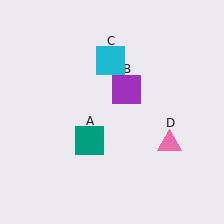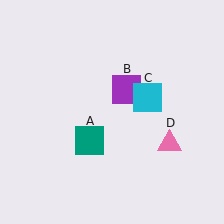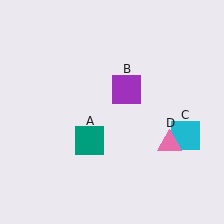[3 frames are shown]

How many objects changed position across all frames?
1 object changed position: cyan square (object C).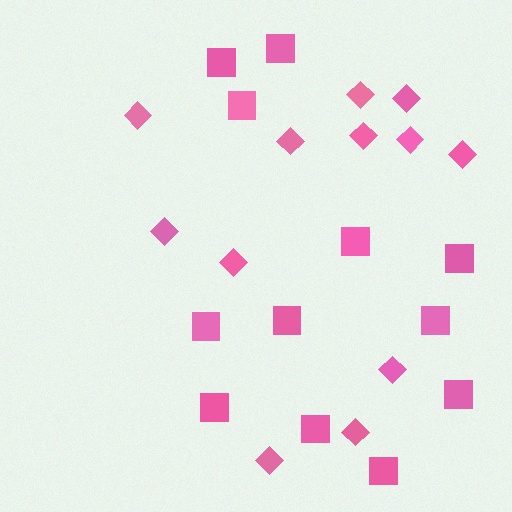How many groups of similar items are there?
There are 2 groups: one group of squares (12) and one group of diamonds (12).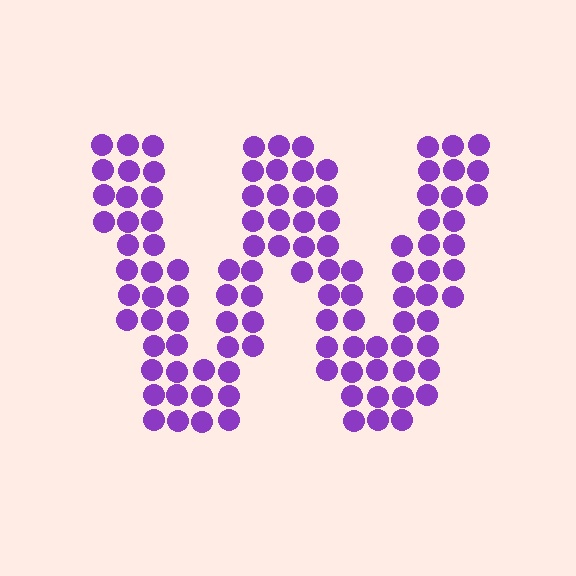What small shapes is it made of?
It is made of small circles.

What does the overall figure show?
The overall figure shows the letter W.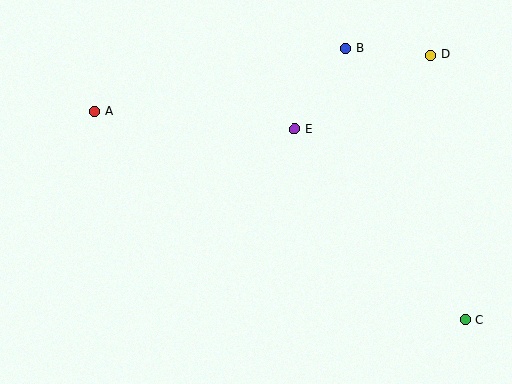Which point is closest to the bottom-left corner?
Point A is closest to the bottom-left corner.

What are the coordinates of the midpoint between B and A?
The midpoint between B and A is at (220, 80).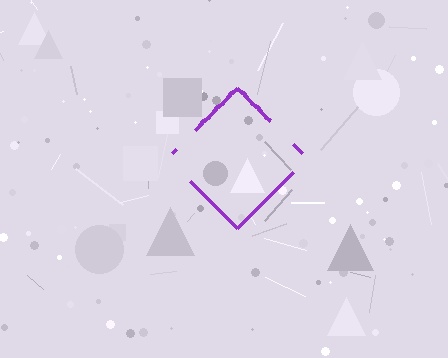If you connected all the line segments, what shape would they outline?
They would outline a diamond.